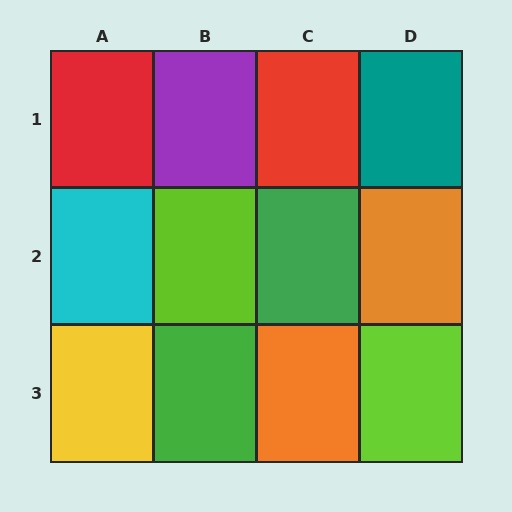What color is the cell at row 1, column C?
Red.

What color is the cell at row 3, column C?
Orange.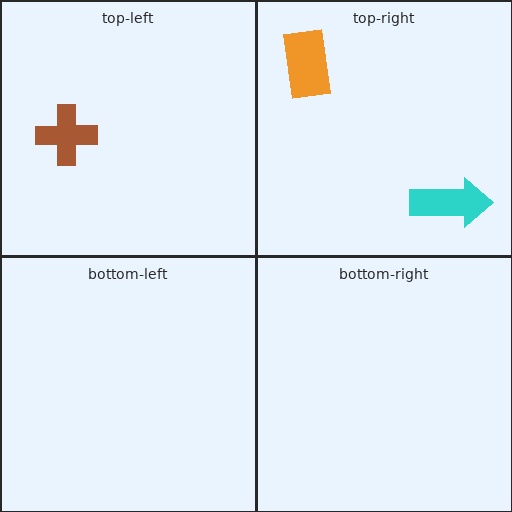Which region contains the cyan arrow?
The top-right region.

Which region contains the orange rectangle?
The top-right region.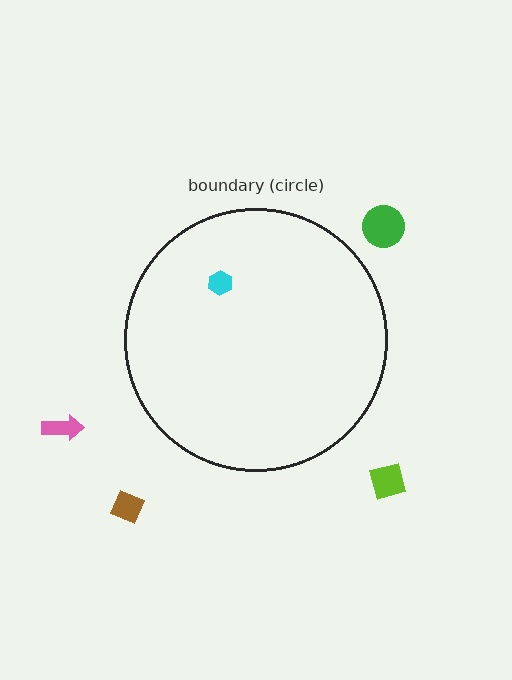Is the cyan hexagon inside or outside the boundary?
Inside.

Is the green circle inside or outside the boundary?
Outside.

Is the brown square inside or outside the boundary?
Outside.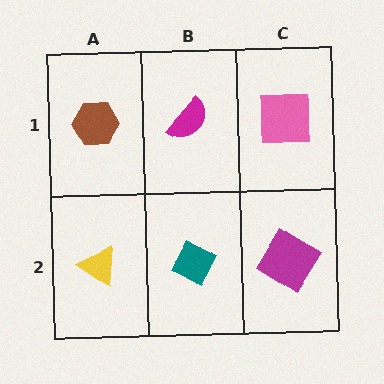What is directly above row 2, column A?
A brown hexagon.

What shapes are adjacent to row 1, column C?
A magenta diamond (row 2, column C), a magenta semicircle (row 1, column B).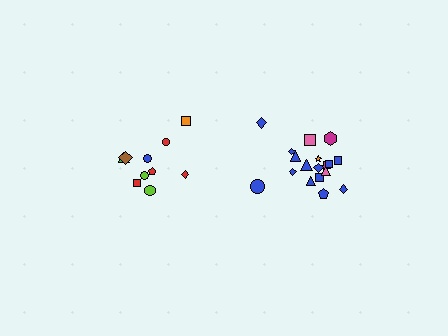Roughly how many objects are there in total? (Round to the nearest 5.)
Roughly 30 objects in total.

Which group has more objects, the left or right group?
The right group.